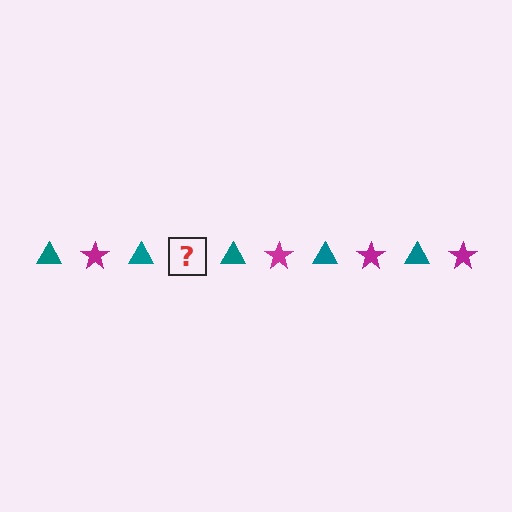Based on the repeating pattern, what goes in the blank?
The blank should be a magenta star.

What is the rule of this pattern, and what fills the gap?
The rule is that the pattern alternates between teal triangle and magenta star. The gap should be filled with a magenta star.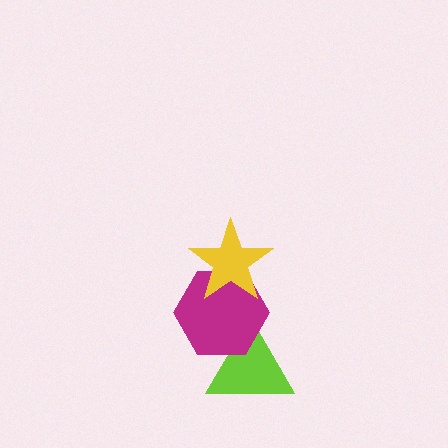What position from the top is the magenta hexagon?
The magenta hexagon is 2nd from the top.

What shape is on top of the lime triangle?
The magenta hexagon is on top of the lime triangle.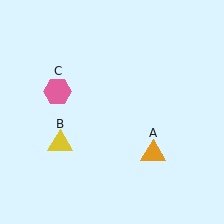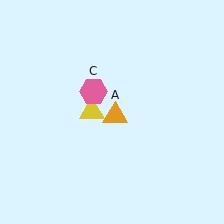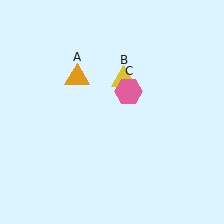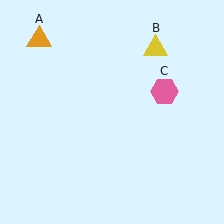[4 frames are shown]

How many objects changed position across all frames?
3 objects changed position: orange triangle (object A), yellow triangle (object B), pink hexagon (object C).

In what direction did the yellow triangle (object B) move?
The yellow triangle (object B) moved up and to the right.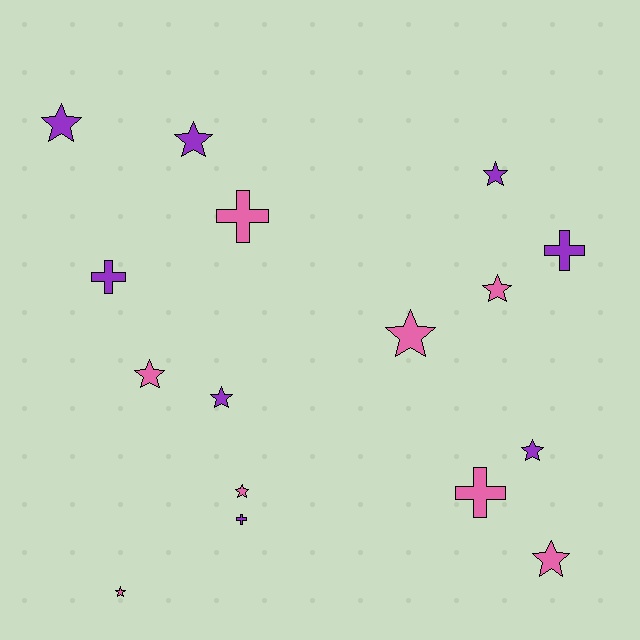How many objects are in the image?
There are 16 objects.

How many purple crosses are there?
There are 3 purple crosses.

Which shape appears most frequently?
Star, with 11 objects.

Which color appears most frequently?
Purple, with 8 objects.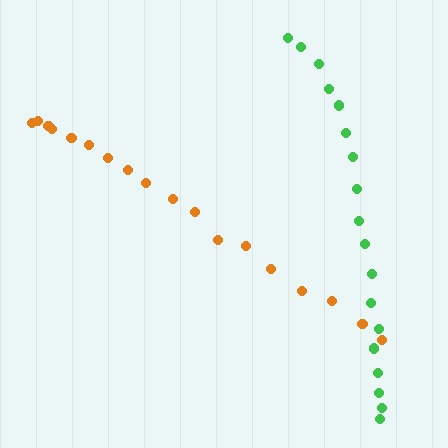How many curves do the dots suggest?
There are 2 distinct paths.